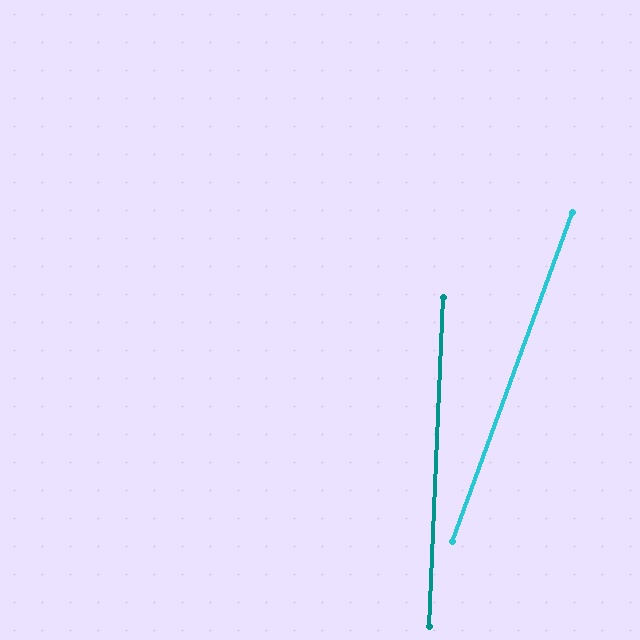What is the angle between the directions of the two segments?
Approximately 18 degrees.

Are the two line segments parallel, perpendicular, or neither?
Neither parallel nor perpendicular — they differ by about 18°.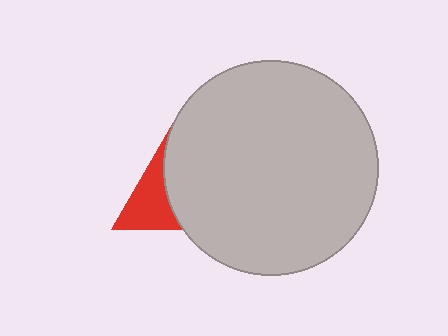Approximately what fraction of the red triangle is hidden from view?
Roughly 64% of the red triangle is hidden behind the light gray circle.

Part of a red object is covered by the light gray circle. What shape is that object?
It is a triangle.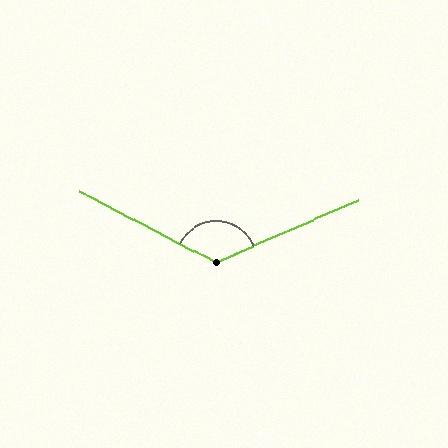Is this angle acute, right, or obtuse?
It is obtuse.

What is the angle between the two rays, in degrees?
Approximately 129 degrees.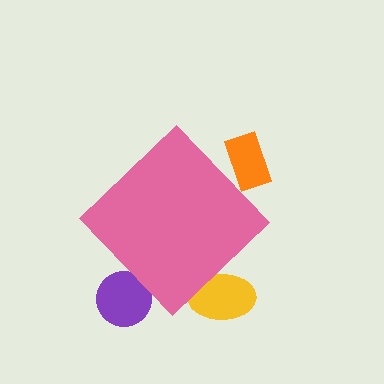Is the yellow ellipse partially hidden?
Yes, the yellow ellipse is partially hidden behind the pink diamond.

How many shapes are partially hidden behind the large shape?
3 shapes are partially hidden.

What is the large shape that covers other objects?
A pink diamond.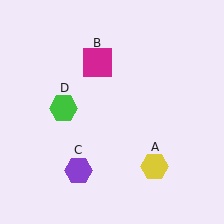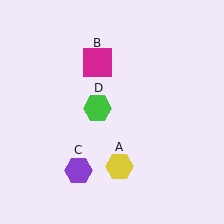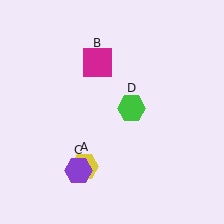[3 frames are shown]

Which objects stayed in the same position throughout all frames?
Magenta square (object B) and purple hexagon (object C) remained stationary.